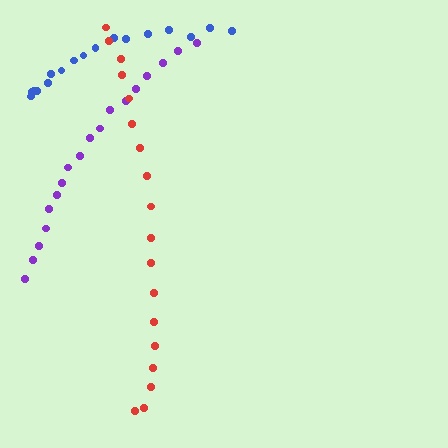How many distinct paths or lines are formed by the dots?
There are 3 distinct paths.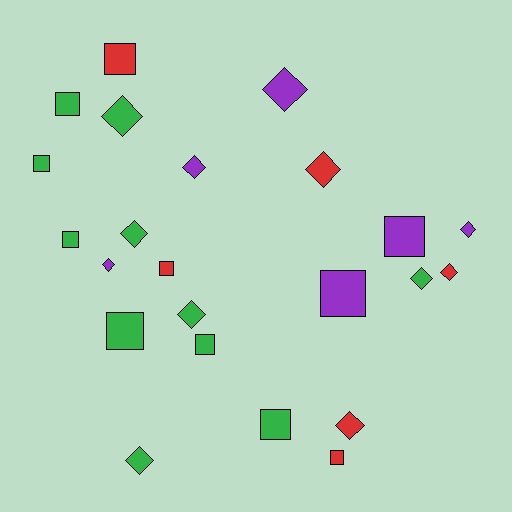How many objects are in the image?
There are 23 objects.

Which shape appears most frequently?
Diamond, with 12 objects.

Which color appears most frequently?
Green, with 11 objects.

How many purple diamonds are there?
There are 4 purple diamonds.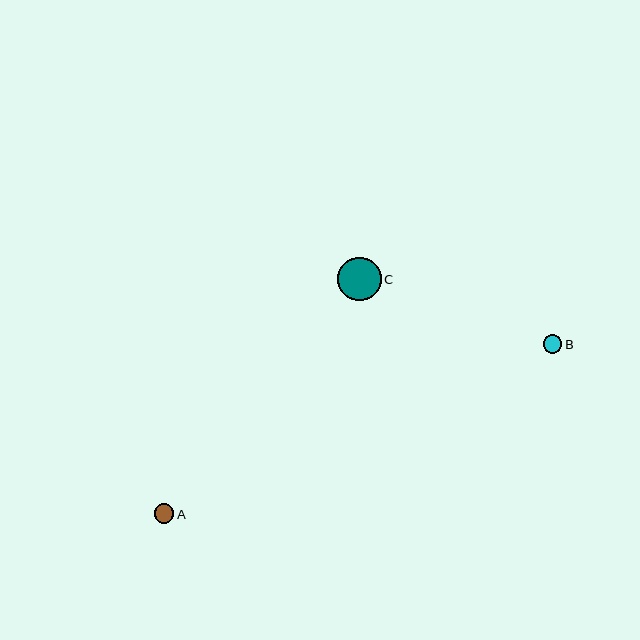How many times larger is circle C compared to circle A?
Circle C is approximately 2.2 times the size of circle A.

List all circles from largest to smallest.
From largest to smallest: C, A, B.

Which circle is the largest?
Circle C is the largest with a size of approximately 43 pixels.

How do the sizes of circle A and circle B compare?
Circle A and circle B are approximately the same size.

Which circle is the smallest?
Circle B is the smallest with a size of approximately 19 pixels.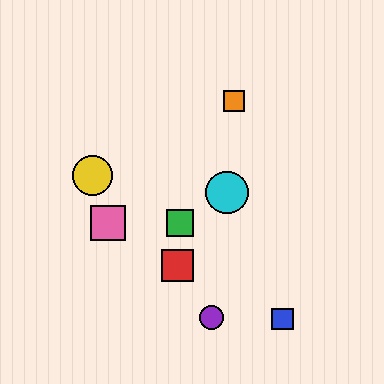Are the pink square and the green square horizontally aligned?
Yes, both are at y≈223.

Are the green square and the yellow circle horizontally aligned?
No, the green square is at y≈223 and the yellow circle is at y≈175.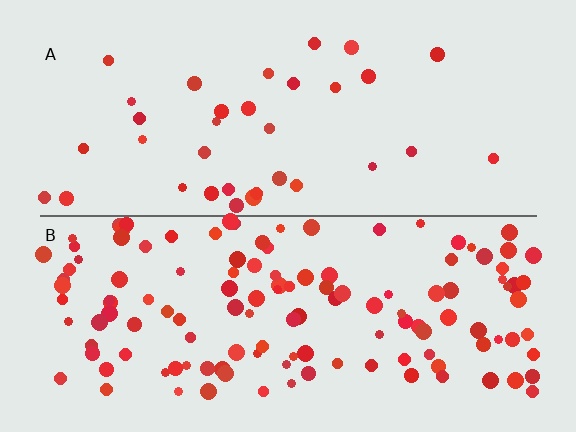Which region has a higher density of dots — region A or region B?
B (the bottom).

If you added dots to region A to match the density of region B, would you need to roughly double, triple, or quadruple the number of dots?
Approximately quadruple.